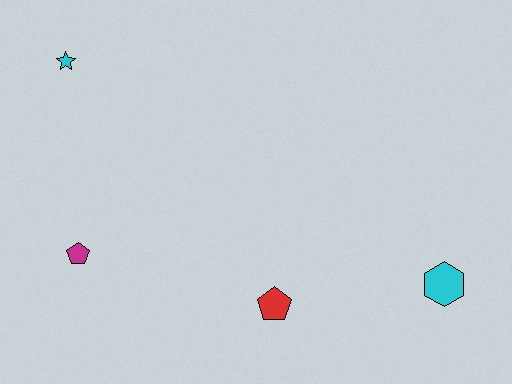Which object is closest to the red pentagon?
The cyan hexagon is closest to the red pentagon.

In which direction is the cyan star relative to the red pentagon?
The cyan star is above the red pentagon.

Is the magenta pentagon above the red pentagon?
Yes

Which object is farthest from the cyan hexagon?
The cyan star is farthest from the cyan hexagon.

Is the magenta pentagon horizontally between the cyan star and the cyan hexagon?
Yes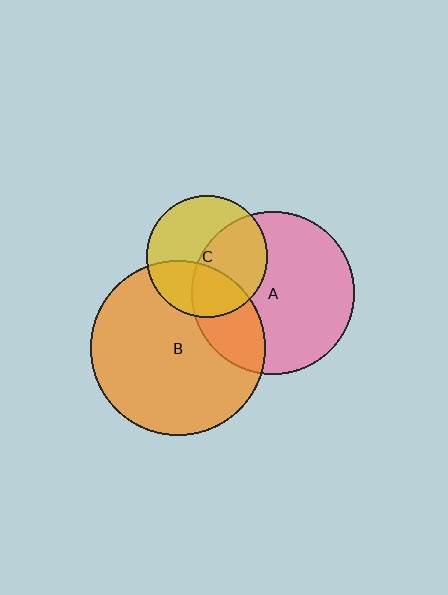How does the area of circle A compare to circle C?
Approximately 1.8 times.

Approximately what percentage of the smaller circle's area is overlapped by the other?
Approximately 35%.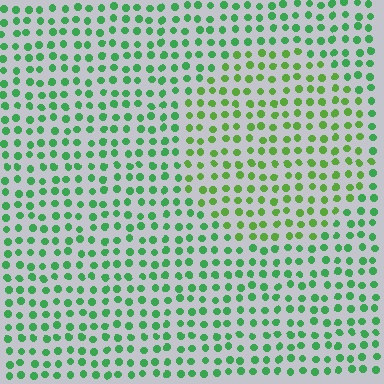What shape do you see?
I see a circle.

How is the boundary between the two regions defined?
The boundary is defined purely by a slight shift in hue (about 29 degrees). Spacing, size, and orientation are identical on both sides.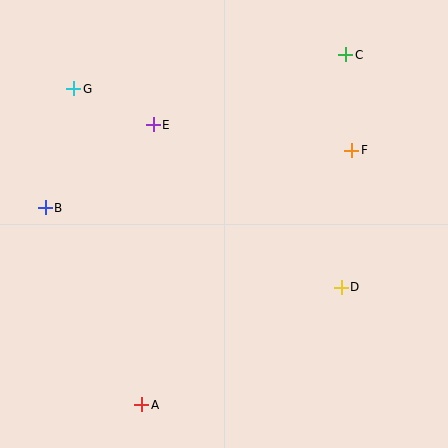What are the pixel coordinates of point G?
Point G is at (74, 89).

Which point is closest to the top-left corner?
Point G is closest to the top-left corner.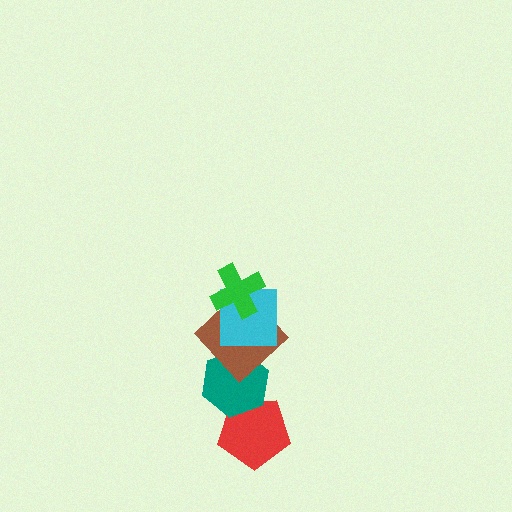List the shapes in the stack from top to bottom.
From top to bottom: the green cross, the cyan square, the brown diamond, the teal hexagon, the red pentagon.